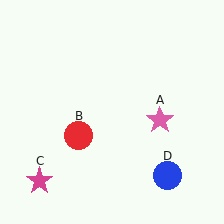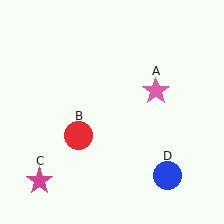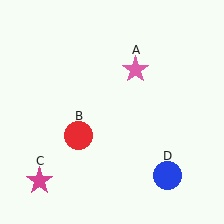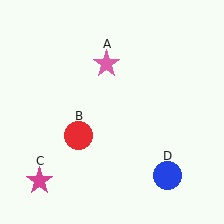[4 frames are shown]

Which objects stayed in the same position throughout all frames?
Red circle (object B) and magenta star (object C) and blue circle (object D) remained stationary.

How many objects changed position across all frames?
1 object changed position: pink star (object A).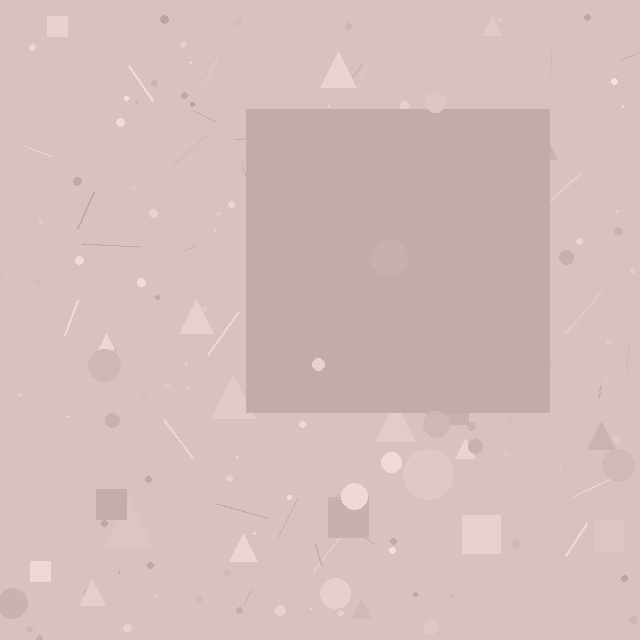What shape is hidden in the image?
A square is hidden in the image.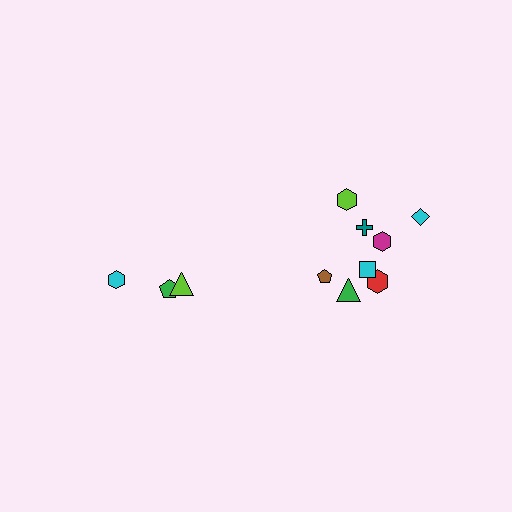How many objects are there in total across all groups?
There are 11 objects.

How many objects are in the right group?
There are 8 objects.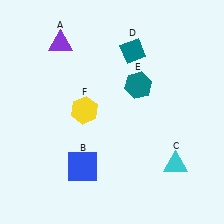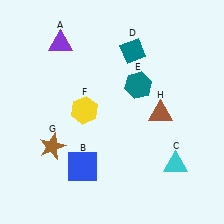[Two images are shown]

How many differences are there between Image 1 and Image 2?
There are 2 differences between the two images.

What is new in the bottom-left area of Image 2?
A brown star (G) was added in the bottom-left area of Image 2.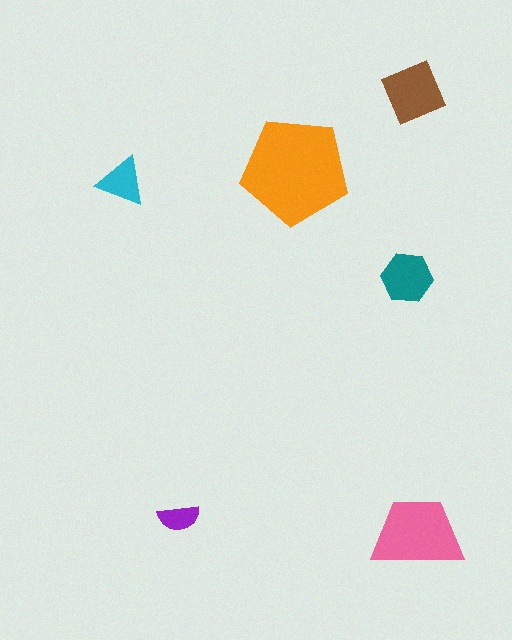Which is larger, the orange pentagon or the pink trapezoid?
The orange pentagon.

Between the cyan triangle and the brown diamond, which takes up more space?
The brown diamond.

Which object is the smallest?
The purple semicircle.